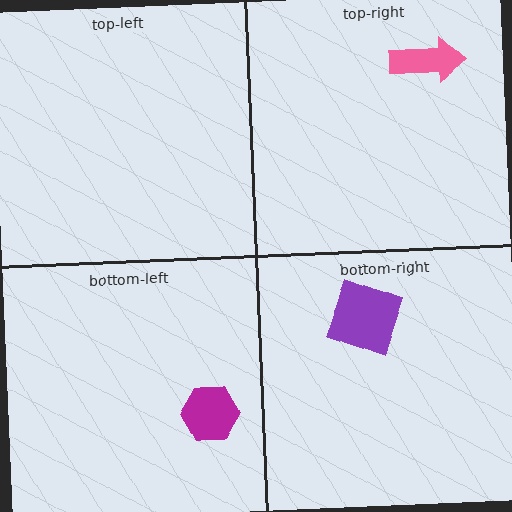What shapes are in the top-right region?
The pink arrow.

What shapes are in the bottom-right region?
The purple diamond.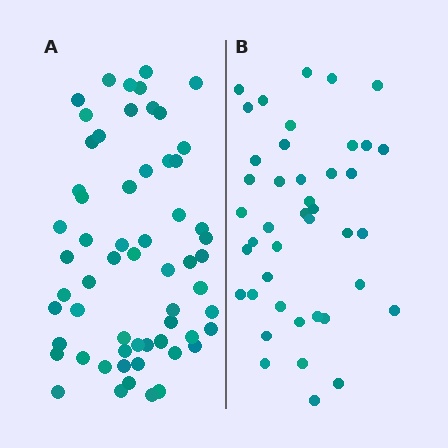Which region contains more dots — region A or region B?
Region A (the left region) has more dots.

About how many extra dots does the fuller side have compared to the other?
Region A has approximately 20 more dots than region B.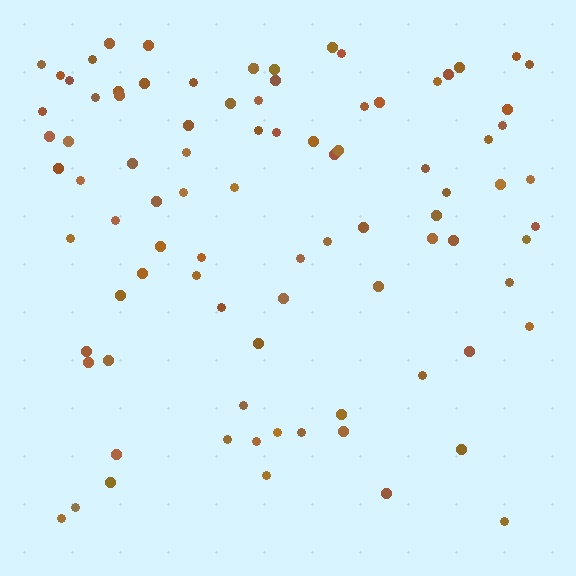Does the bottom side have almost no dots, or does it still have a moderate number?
Still a moderate number, just noticeably fewer than the top.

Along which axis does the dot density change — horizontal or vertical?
Vertical.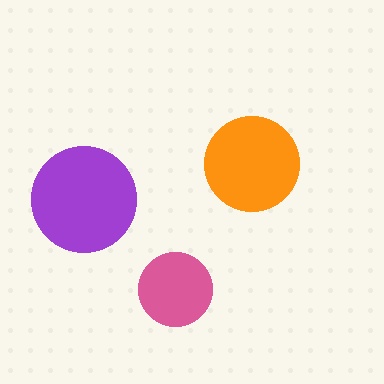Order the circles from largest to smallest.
the purple one, the orange one, the pink one.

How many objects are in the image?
There are 3 objects in the image.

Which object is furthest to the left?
The purple circle is leftmost.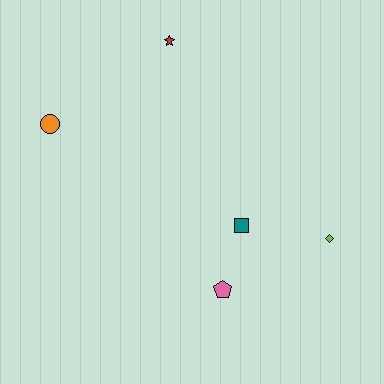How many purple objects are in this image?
There are no purple objects.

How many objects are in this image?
There are 5 objects.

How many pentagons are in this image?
There is 1 pentagon.